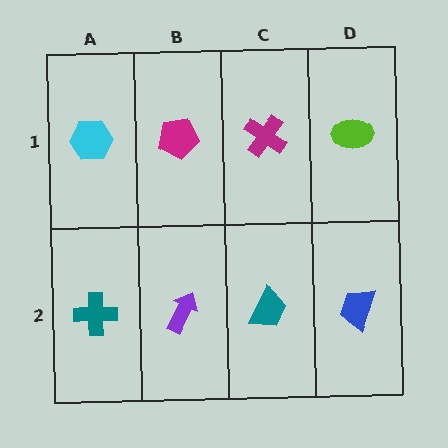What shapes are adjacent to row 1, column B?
A purple arrow (row 2, column B), a cyan hexagon (row 1, column A), a magenta cross (row 1, column C).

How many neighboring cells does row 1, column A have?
2.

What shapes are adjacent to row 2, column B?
A magenta pentagon (row 1, column B), a teal cross (row 2, column A), a teal trapezoid (row 2, column C).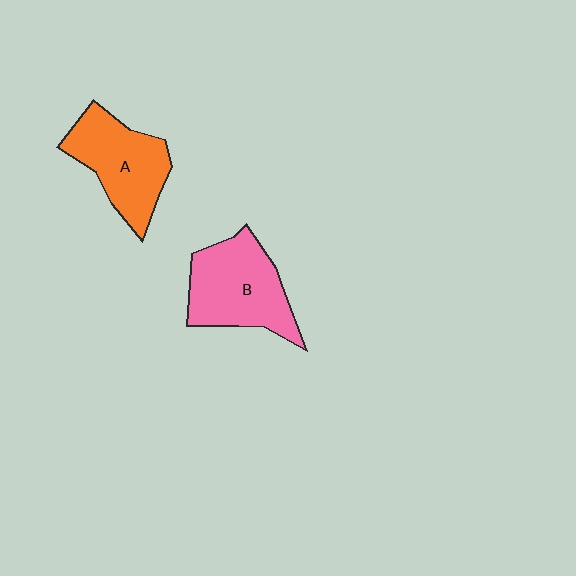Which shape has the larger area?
Shape B (pink).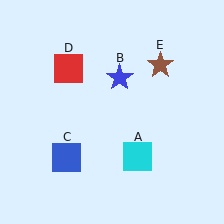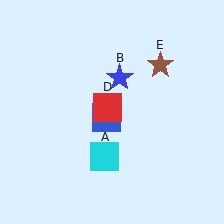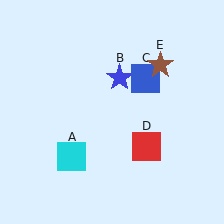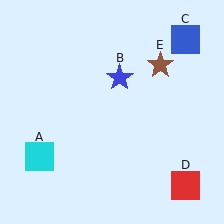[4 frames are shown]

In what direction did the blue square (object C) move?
The blue square (object C) moved up and to the right.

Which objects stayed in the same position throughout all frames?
Blue star (object B) and brown star (object E) remained stationary.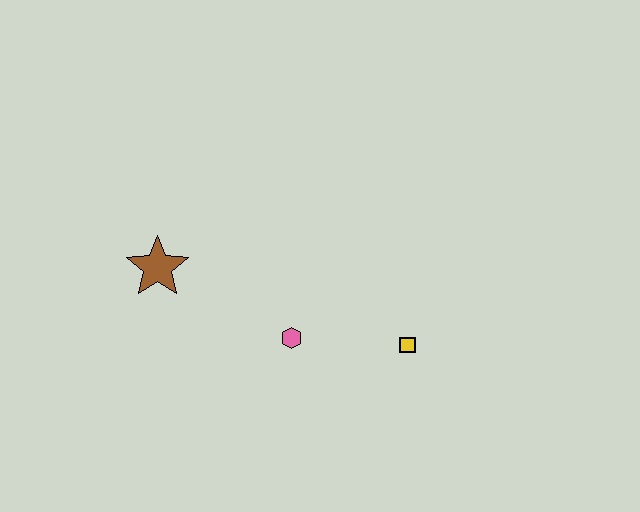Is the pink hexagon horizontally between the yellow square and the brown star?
Yes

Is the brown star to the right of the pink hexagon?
No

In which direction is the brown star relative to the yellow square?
The brown star is to the left of the yellow square.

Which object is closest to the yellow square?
The pink hexagon is closest to the yellow square.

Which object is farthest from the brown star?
The yellow square is farthest from the brown star.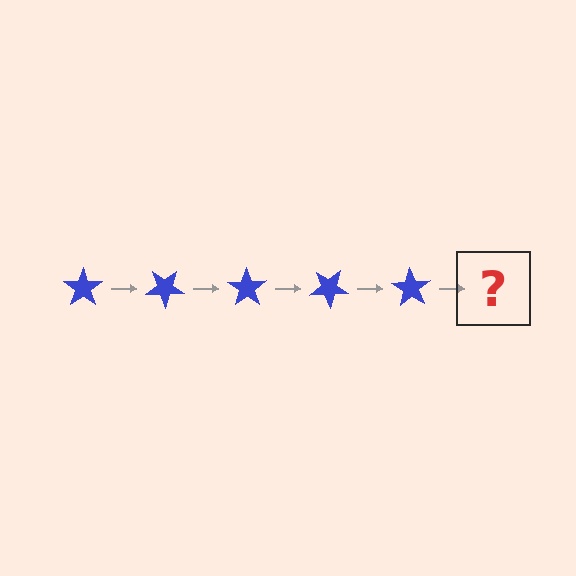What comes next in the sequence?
The next element should be a blue star rotated 175 degrees.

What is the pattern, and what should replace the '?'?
The pattern is that the star rotates 35 degrees each step. The '?' should be a blue star rotated 175 degrees.